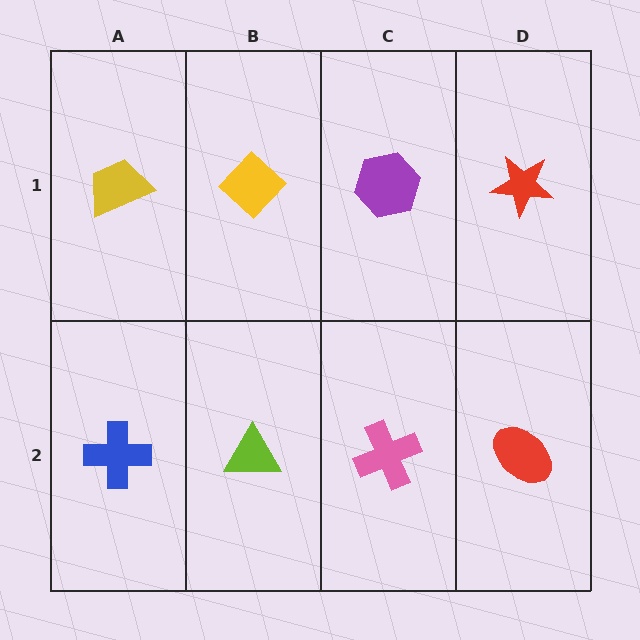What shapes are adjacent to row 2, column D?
A red star (row 1, column D), a pink cross (row 2, column C).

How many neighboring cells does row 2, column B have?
3.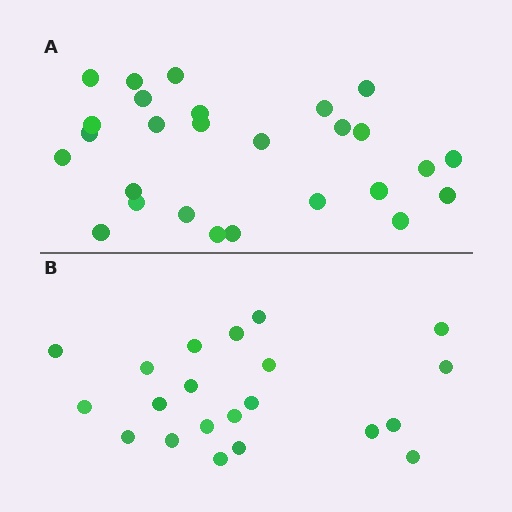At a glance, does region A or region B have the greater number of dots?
Region A (the top region) has more dots.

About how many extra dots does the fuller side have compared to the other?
Region A has about 6 more dots than region B.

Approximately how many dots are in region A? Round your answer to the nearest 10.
About 30 dots. (The exact count is 27, which rounds to 30.)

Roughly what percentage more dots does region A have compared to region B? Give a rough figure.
About 30% more.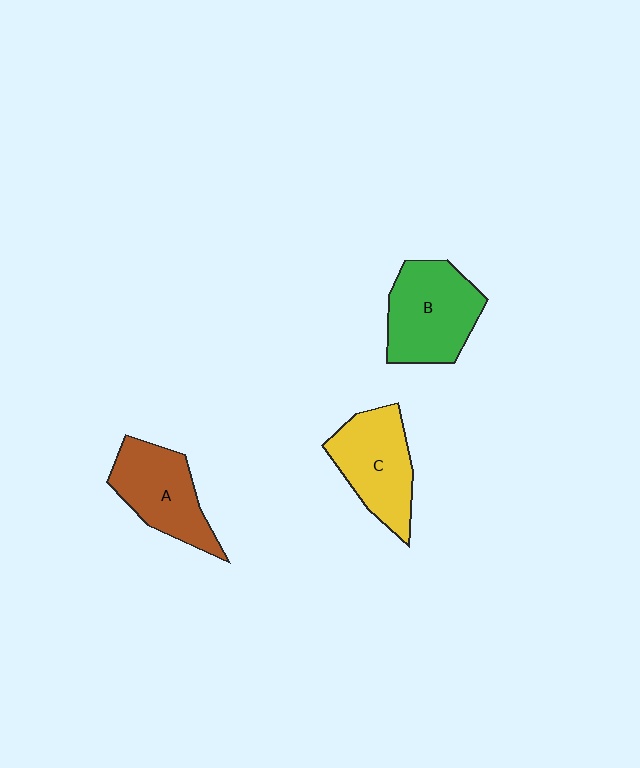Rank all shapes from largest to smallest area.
From largest to smallest: B (green), C (yellow), A (brown).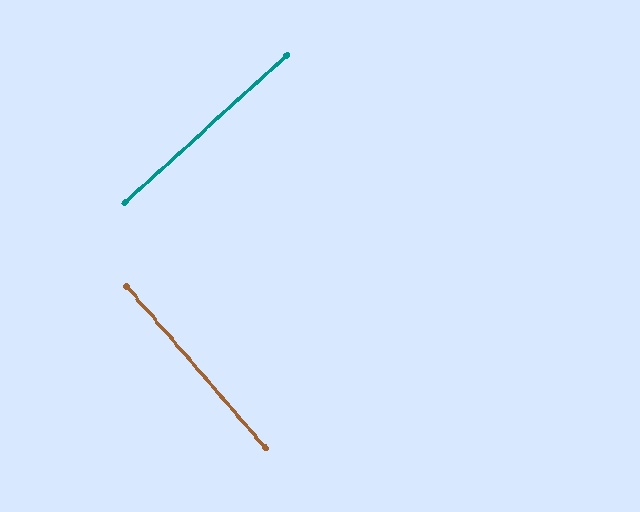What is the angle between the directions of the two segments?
Approximately 89 degrees.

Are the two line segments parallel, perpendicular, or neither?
Perpendicular — they meet at approximately 89°.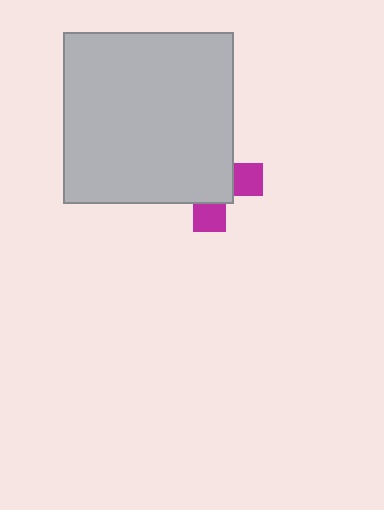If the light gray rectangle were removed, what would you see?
You would see the complete magenta cross.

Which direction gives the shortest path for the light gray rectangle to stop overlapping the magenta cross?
Moving toward the upper-left gives the shortest separation.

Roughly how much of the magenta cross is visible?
A small part of it is visible (roughly 32%).